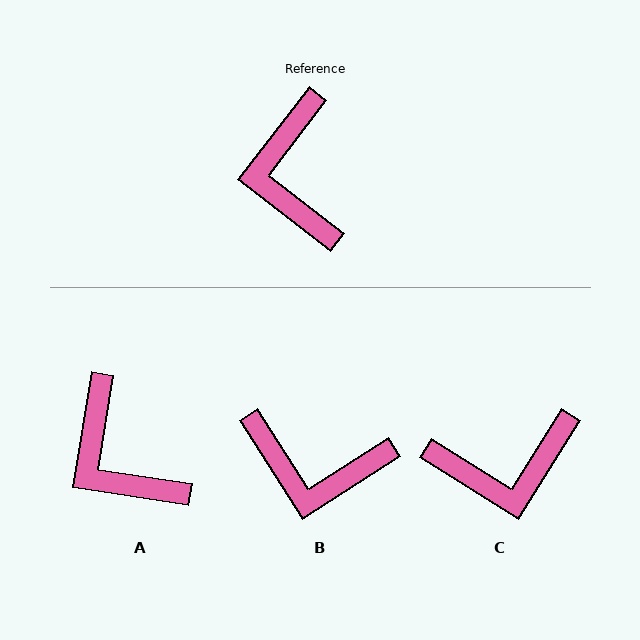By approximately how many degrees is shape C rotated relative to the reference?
Approximately 96 degrees counter-clockwise.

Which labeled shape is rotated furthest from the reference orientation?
C, about 96 degrees away.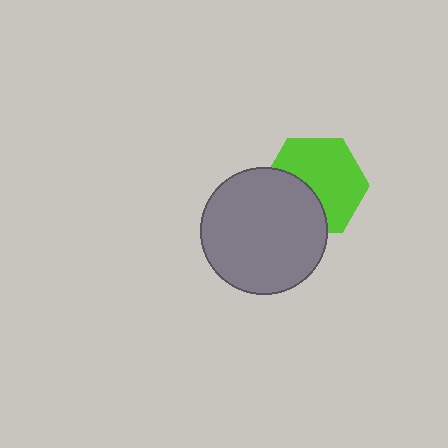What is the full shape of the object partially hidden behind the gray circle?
The partially hidden object is a lime hexagon.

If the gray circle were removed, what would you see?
You would see the complete lime hexagon.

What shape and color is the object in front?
The object in front is a gray circle.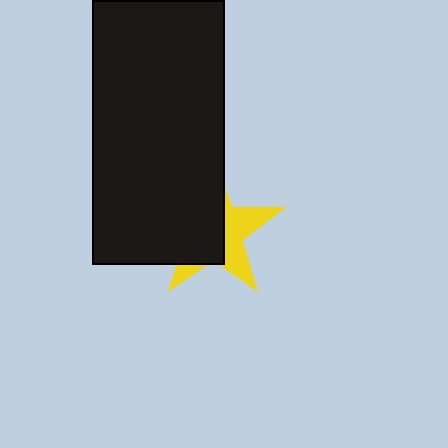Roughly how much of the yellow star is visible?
A small part of it is visible (roughly 40%).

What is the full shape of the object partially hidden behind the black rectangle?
The partially hidden object is a yellow star.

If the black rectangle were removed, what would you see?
You would see the complete yellow star.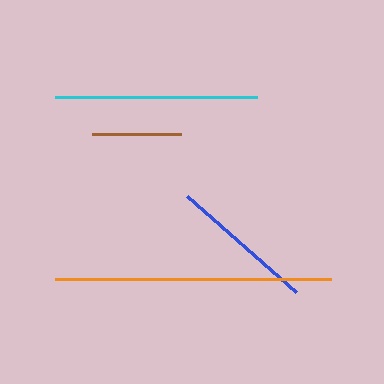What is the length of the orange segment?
The orange segment is approximately 276 pixels long.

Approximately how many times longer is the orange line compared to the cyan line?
The orange line is approximately 1.4 times the length of the cyan line.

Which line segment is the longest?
The orange line is the longest at approximately 276 pixels.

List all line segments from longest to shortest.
From longest to shortest: orange, cyan, blue, brown.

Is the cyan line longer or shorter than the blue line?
The cyan line is longer than the blue line.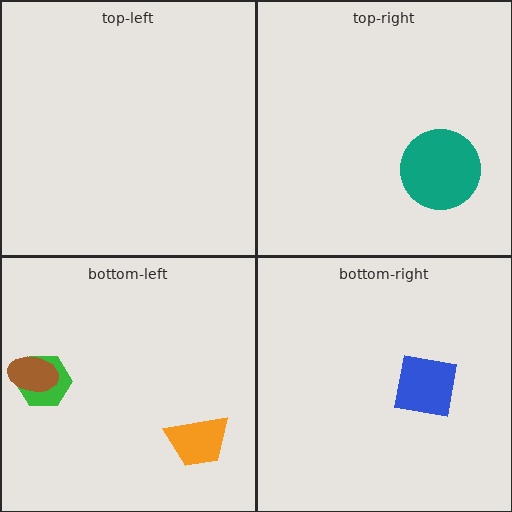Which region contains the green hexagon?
The bottom-left region.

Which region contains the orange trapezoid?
The bottom-left region.